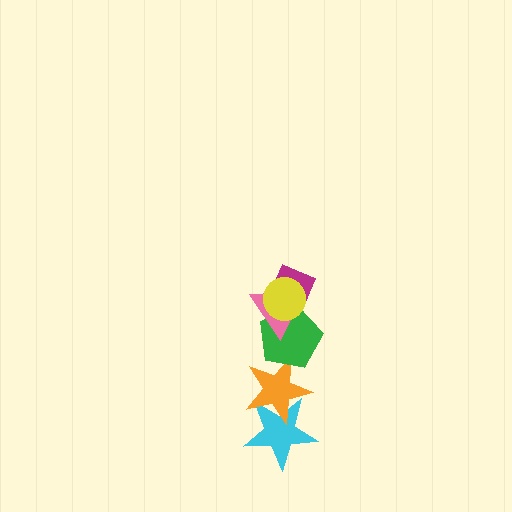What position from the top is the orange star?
The orange star is 5th from the top.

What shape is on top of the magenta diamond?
The yellow circle is on top of the magenta diamond.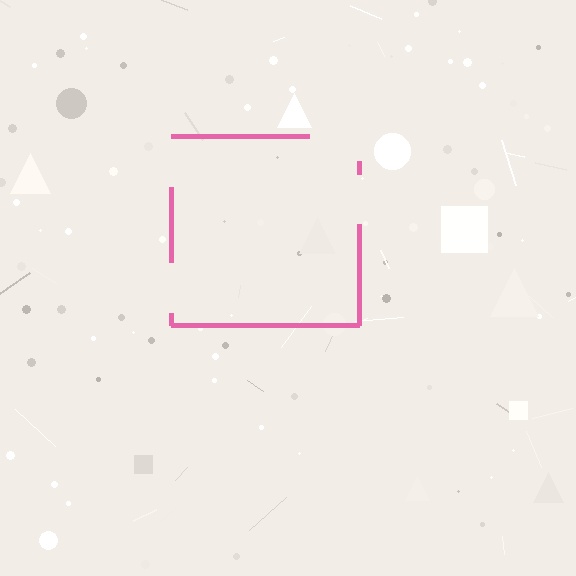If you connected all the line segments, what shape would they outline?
They would outline a square.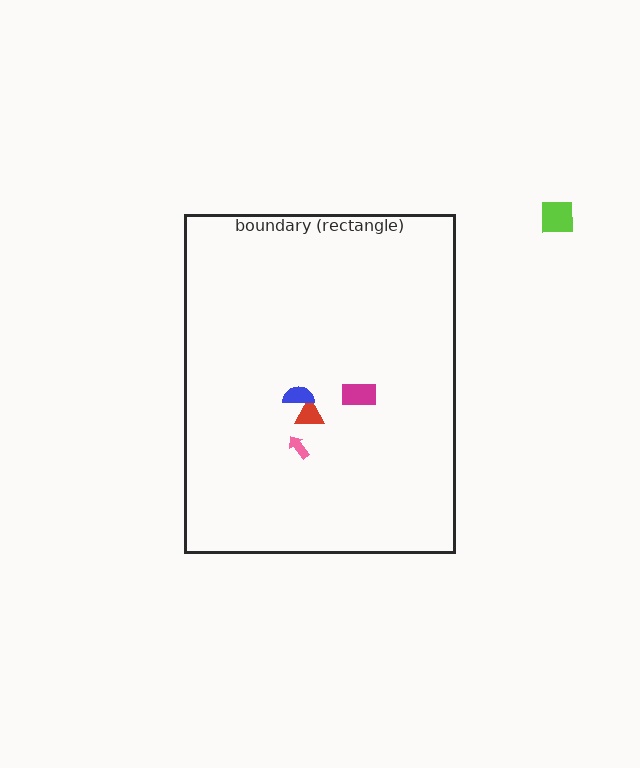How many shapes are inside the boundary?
4 inside, 1 outside.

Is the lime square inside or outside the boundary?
Outside.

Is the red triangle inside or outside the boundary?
Inside.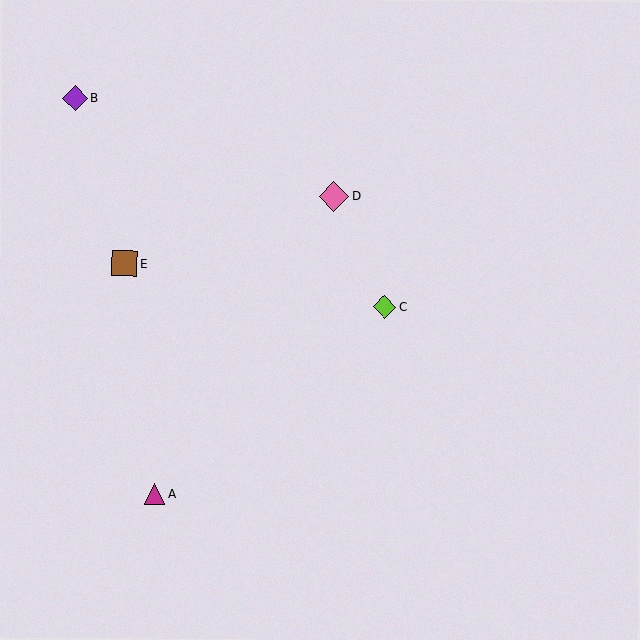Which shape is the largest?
The pink diamond (labeled D) is the largest.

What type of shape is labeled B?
Shape B is a purple diamond.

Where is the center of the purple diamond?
The center of the purple diamond is at (75, 98).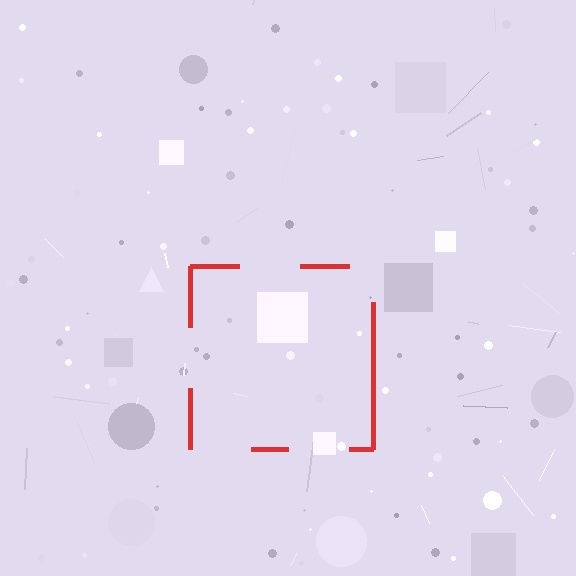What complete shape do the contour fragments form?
The contour fragments form a square.